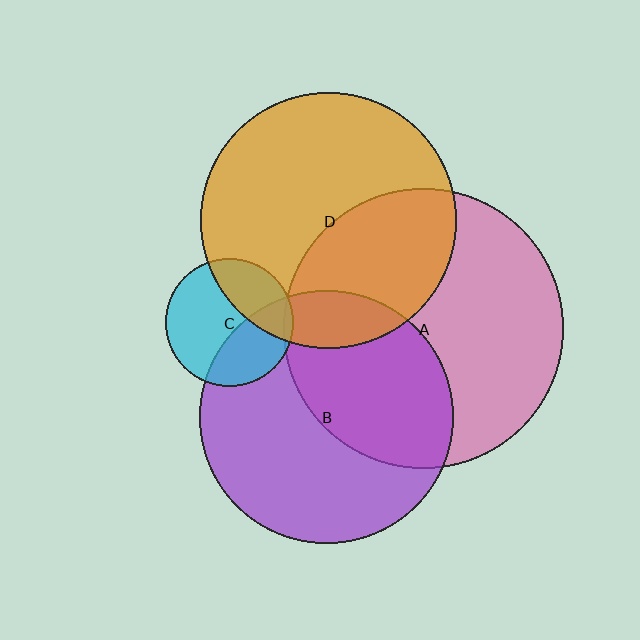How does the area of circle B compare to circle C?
Approximately 3.9 times.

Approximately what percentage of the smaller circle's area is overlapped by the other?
Approximately 45%.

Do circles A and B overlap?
Yes.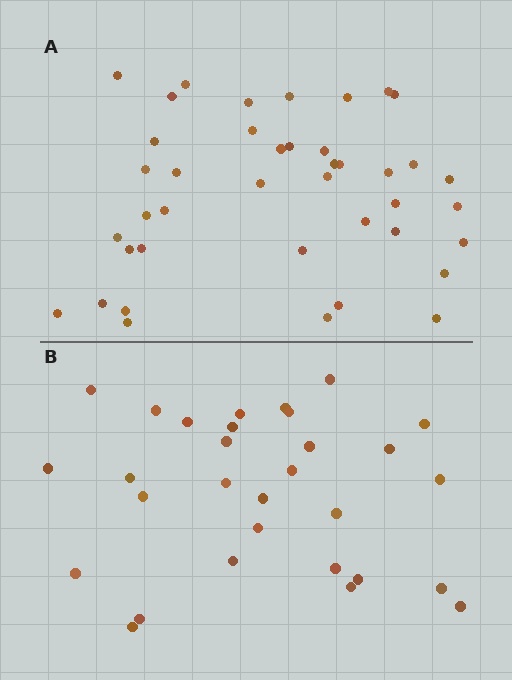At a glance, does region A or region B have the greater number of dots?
Region A (the top region) has more dots.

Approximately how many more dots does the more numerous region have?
Region A has roughly 12 or so more dots than region B.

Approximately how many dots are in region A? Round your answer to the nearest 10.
About 40 dots. (The exact count is 41, which rounds to 40.)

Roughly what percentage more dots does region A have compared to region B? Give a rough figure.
About 35% more.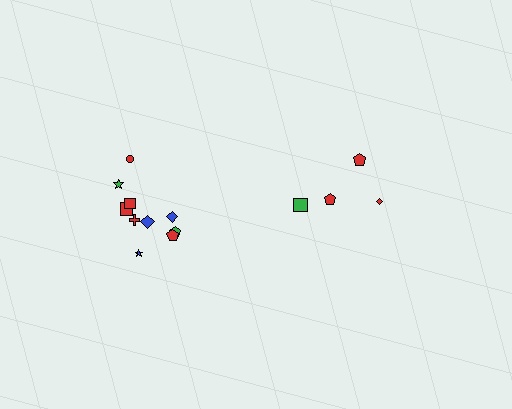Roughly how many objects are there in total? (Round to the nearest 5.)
Roughly 15 objects in total.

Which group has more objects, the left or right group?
The left group.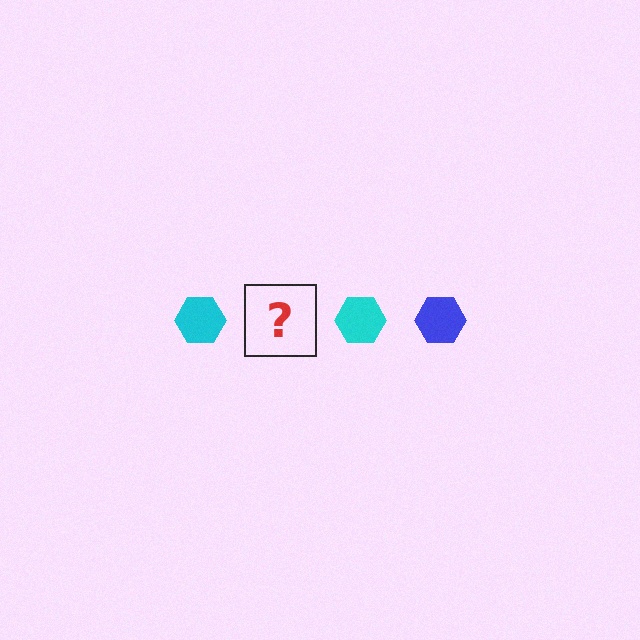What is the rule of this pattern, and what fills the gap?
The rule is that the pattern cycles through cyan, blue hexagons. The gap should be filled with a blue hexagon.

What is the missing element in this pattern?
The missing element is a blue hexagon.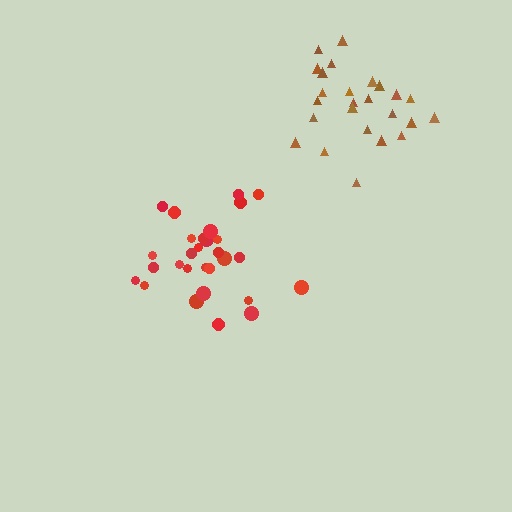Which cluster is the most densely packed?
Red.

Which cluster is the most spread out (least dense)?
Brown.